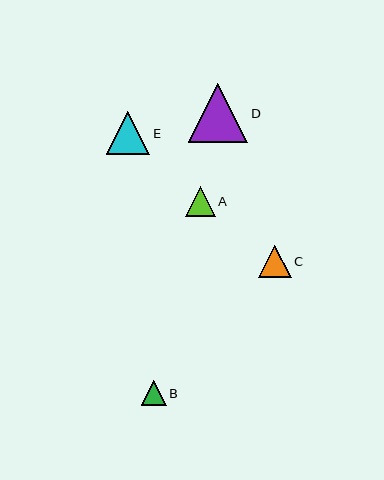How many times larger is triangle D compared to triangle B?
Triangle D is approximately 2.4 times the size of triangle B.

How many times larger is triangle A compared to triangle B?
Triangle A is approximately 1.2 times the size of triangle B.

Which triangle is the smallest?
Triangle B is the smallest with a size of approximately 25 pixels.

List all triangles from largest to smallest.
From largest to smallest: D, E, C, A, B.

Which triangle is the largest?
Triangle D is the largest with a size of approximately 59 pixels.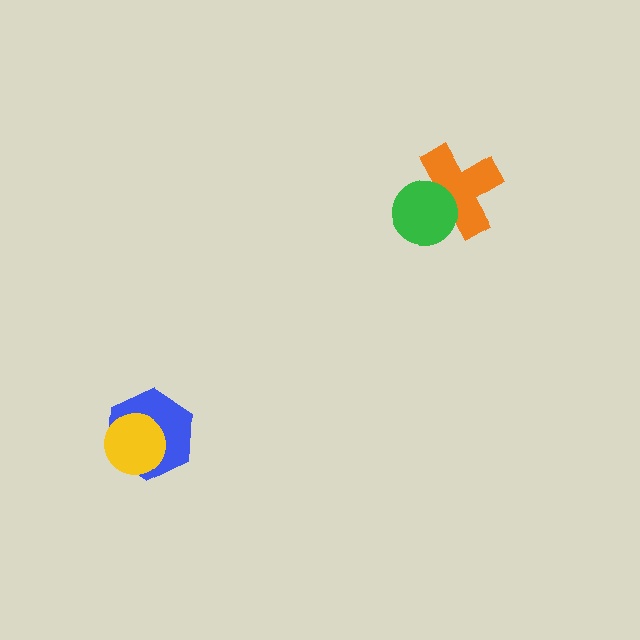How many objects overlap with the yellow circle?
1 object overlaps with the yellow circle.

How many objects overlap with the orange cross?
1 object overlaps with the orange cross.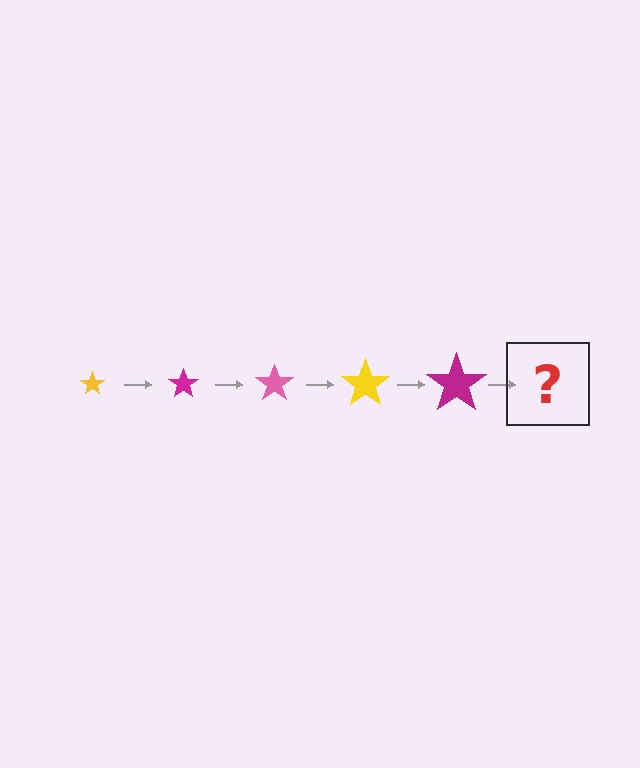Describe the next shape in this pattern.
It should be a pink star, larger than the previous one.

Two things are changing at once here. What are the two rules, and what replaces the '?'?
The two rules are that the star grows larger each step and the color cycles through yellow, magenta, and pink. The '?' should be a pink star, larger than the previous one.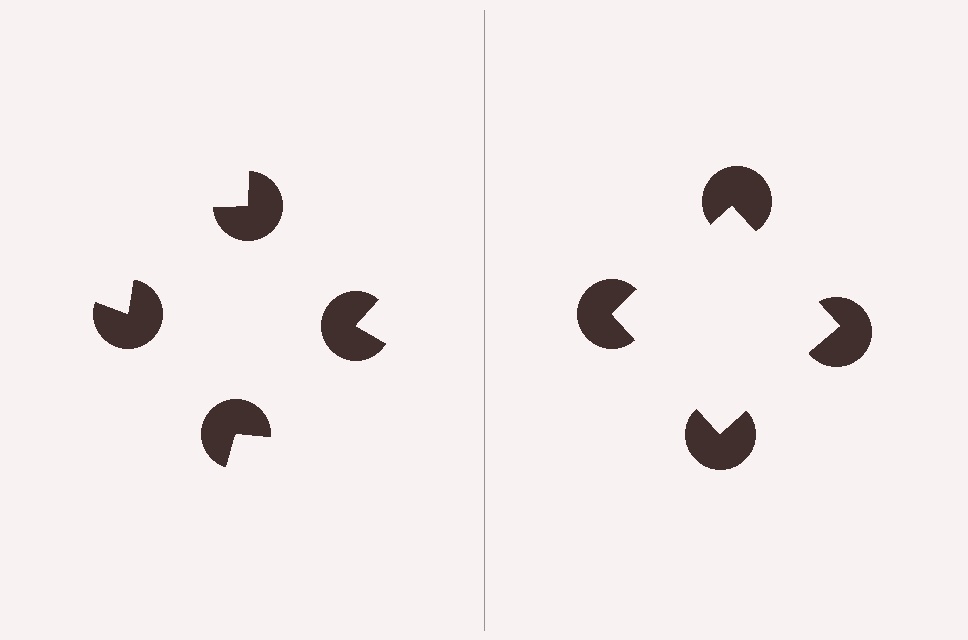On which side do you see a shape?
An illusory square appears on the right side. On the left side the wedge cuts are rotated, so no coherent shape forms.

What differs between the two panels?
The pac-man discs are positioned identically on both sides; only the wedge orientations differ. On the right they align to a square; on the left they are misaligned.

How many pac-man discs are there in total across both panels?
8 — 4 on each side.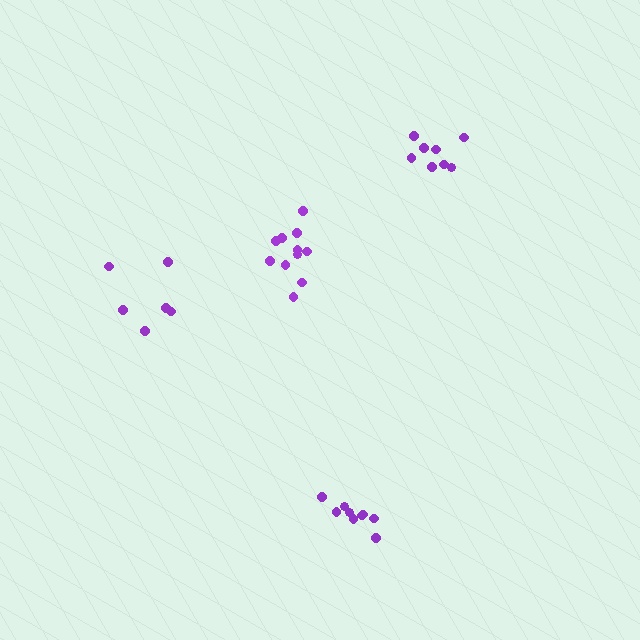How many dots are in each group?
Group 1: 9 dots, Group 2: 8 dots, Group 3: 11 dots, Group 4: 6 dots (34 total).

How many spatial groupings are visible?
There are 4 spatial groupings.